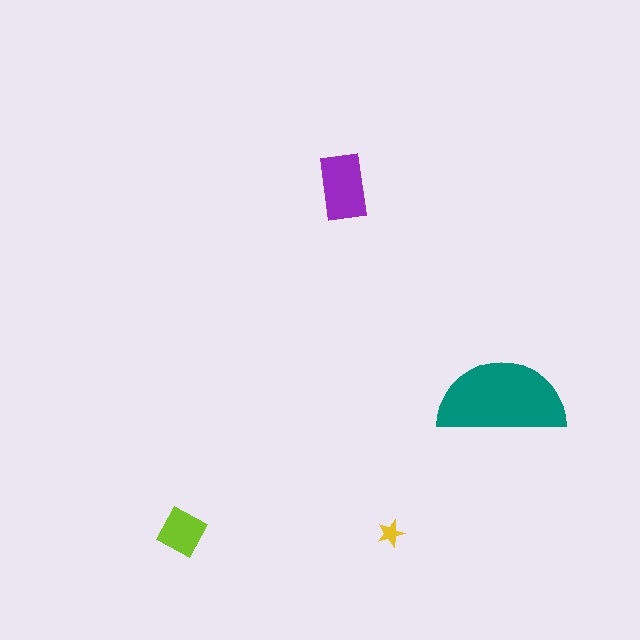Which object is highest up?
The purple rectangle is topmost.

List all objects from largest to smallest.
The teal semicircle, the purple rectangle, the lime square, the yellow star.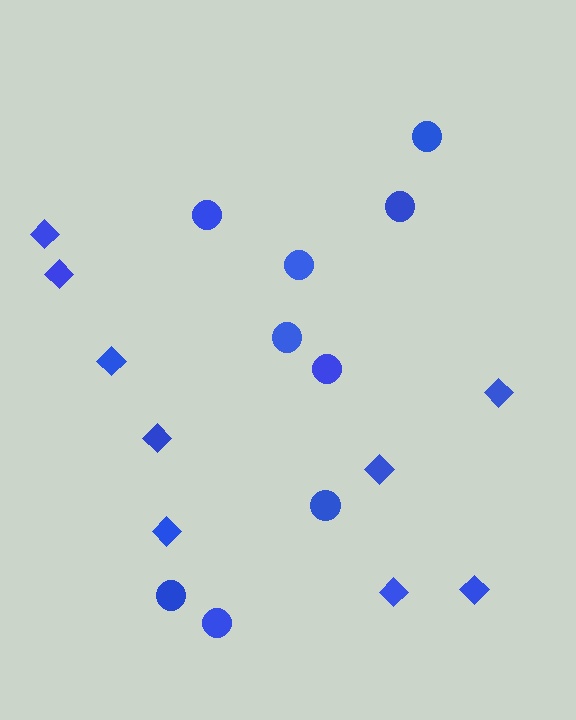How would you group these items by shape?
There are 2 groups: one group of diamonds (9) and one group of circles (9).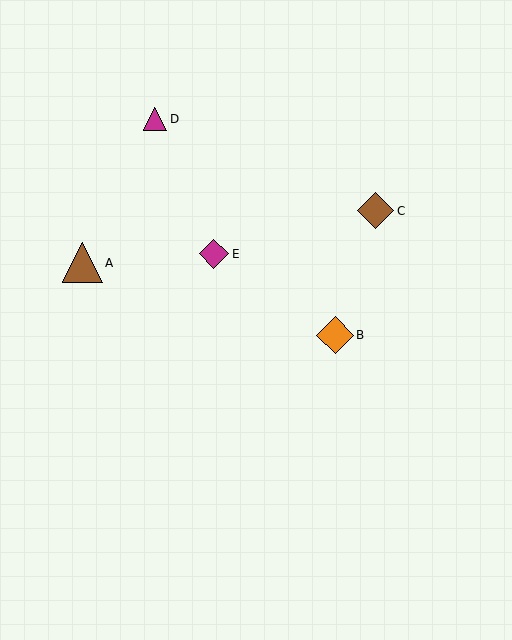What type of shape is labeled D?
Shape D is a magenta triangle.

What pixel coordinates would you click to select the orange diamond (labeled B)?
Click at (335, 335) to select the orange diamond B.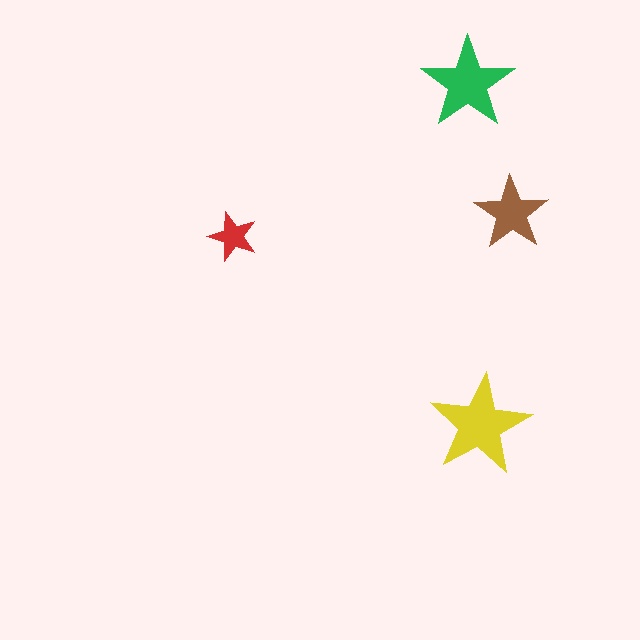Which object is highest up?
The green star is topmost.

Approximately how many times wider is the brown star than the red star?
About 1.5 times wider.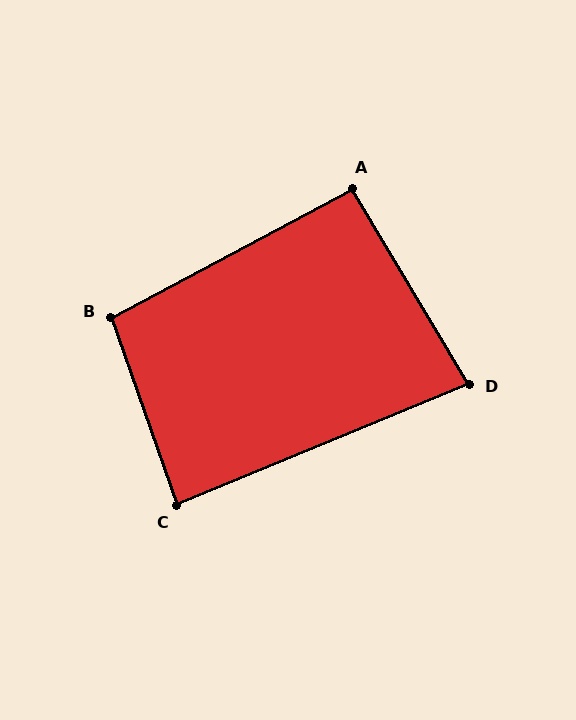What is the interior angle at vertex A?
Approximately 93 degrees (approximately right).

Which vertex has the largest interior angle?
B, at approximately 98 degrees.